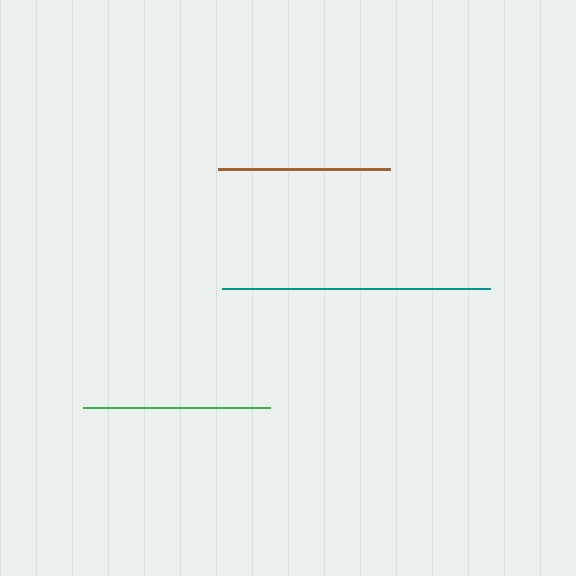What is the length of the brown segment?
The brown segment is approximately 173 pixels long.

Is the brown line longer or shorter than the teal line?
The teal line is longer than the brown line.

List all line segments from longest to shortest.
From longest to shortest: teal, green, brown.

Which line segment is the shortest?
The brown line is the shortest at approximately 173 pixels.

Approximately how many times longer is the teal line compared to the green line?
The teal line is approximately 1.4 times the length of the green line.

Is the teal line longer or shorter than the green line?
The teal line is longer than the green line.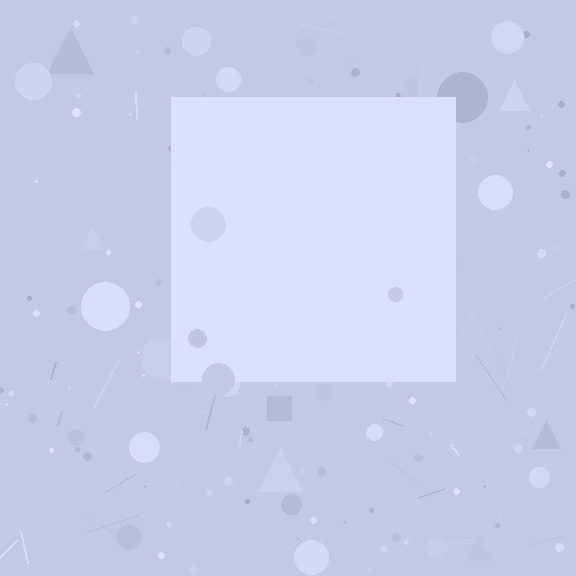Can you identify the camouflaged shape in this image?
The camouflaged shape is a square.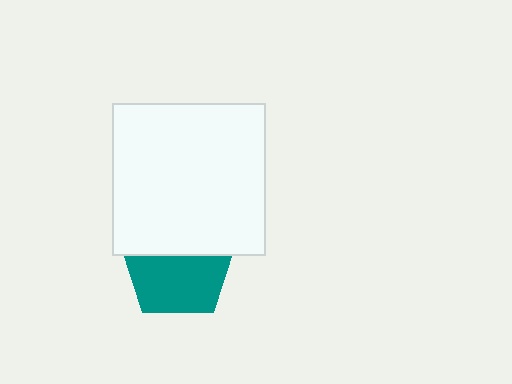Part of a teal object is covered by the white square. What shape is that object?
It is a pentagon.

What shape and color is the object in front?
The object in front is a white square.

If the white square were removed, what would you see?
You would see the complete teal pentagon.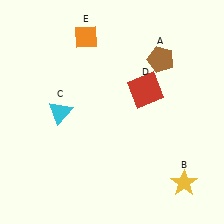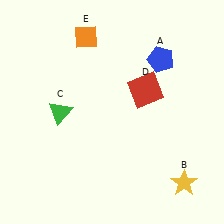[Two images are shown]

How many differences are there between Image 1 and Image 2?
There are 2 differences between the two images.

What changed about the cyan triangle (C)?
In Image 1, C is cyan. In Image 2, it changed to green.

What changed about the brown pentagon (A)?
In Image 1, A is brown. In Image 2, it changed to blue.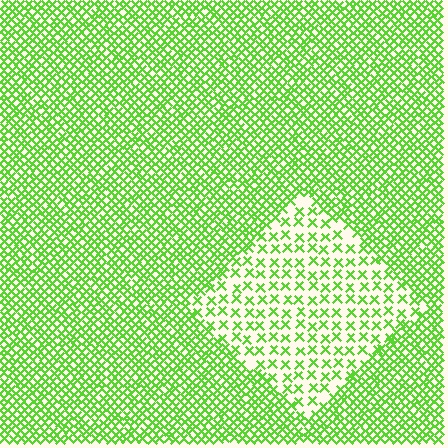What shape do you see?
I see a diamond.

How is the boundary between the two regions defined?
The boundary is defined by a change in element density (approximately 2.4x ratio). All elements are the same color, size, and shape.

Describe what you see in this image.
The image contains small lime elements arranged at two different densities. A diamond-shaped region is visible where the elements are less densely packed than the surrounding area.